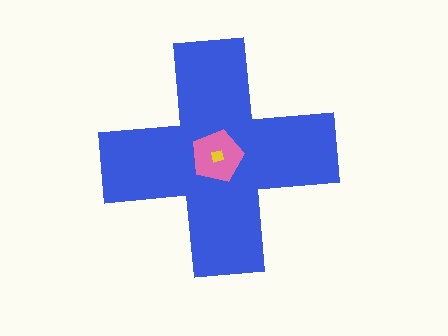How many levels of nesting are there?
3.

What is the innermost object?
The yellow square.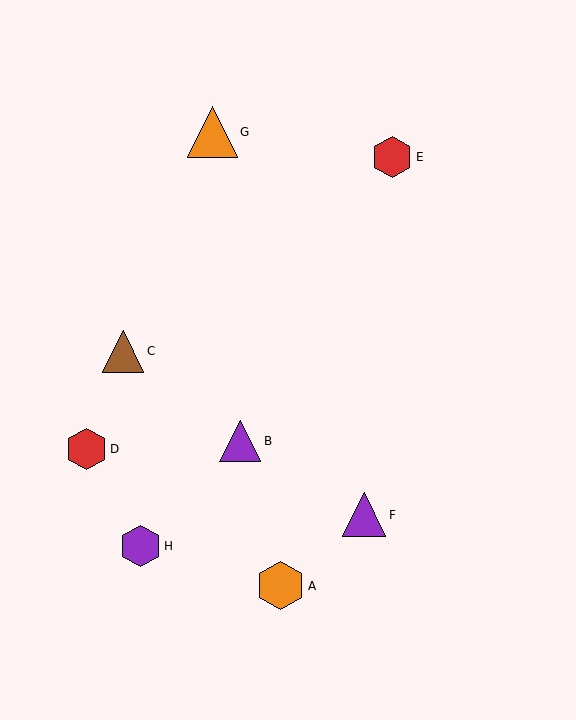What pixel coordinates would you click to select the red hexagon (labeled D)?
Click at (87, 449) to select the red hexagon D.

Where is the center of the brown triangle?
The center of the brown triangle is at (123, 351).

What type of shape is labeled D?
Shape D is a red hexagon.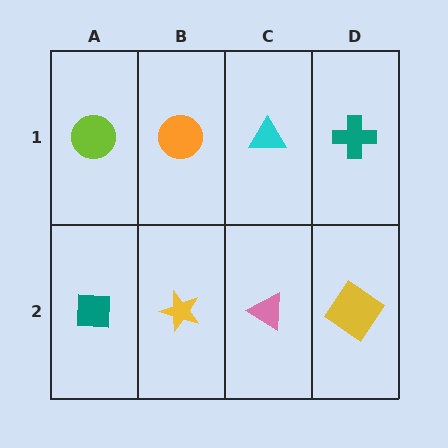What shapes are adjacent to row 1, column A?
A teal square (row 2, column A), an orange circle (row 1, column B).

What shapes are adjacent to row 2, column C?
A cyan triangle (row 1, column C), a yellow star (row 2, column B), a yellow diamond (row 2, column D).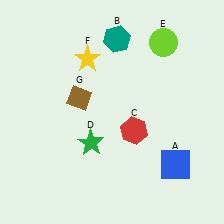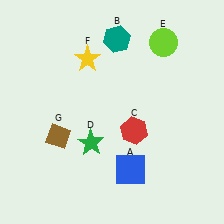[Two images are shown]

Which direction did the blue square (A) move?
The blue square (A) moved left.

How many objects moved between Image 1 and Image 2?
2 objects moved between the two images.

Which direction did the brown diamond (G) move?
The brown diamond (G) moved down.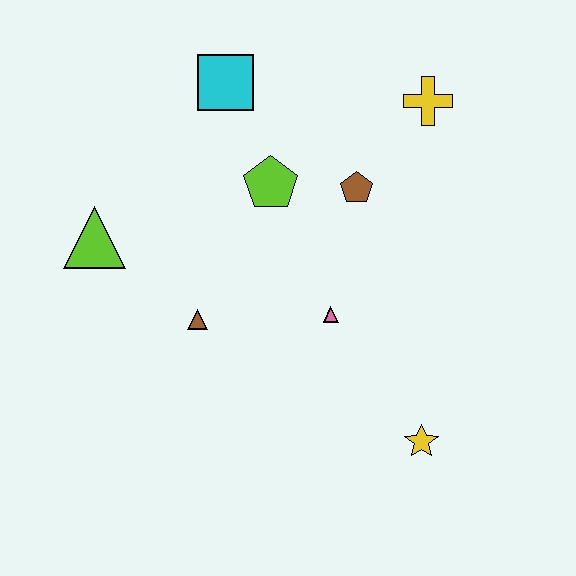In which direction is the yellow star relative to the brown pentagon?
The yellow star is below the brown pentagon.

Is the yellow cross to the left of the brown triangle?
No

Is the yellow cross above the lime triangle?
Yes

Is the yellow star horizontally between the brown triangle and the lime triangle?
No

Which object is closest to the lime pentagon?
The brown pentagon is closest to the lime pentagon.